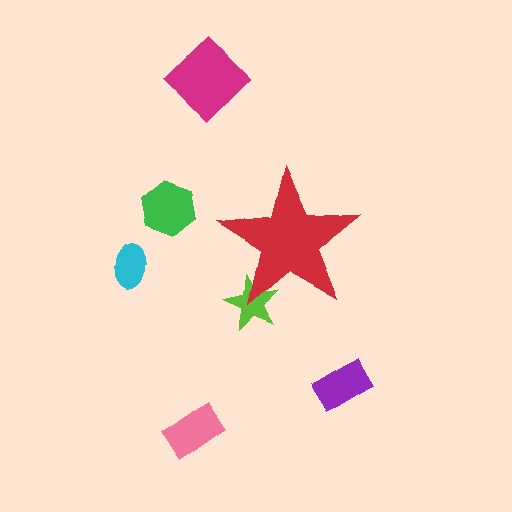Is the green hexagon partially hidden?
No, the green hexagon is fully visible.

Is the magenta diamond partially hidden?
No, the magenta diamond is fully visible.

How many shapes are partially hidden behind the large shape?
1 shape is partially hidden.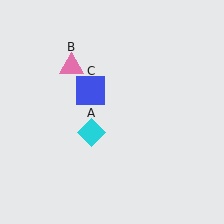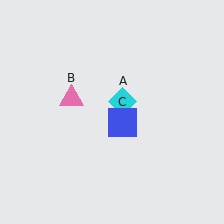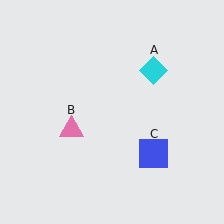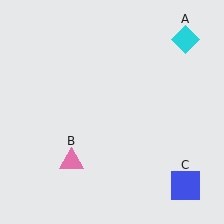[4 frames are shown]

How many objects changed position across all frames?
3 objects changed position: cyan diamond (object A), pink triangle (object B), blue square (object C).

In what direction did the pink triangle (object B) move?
The pink triangle (object B) moved down.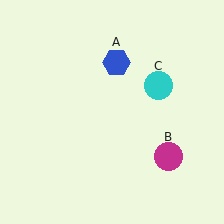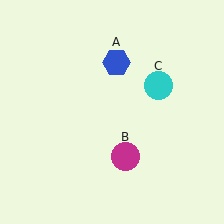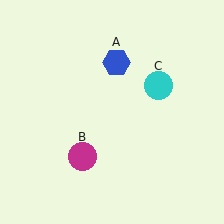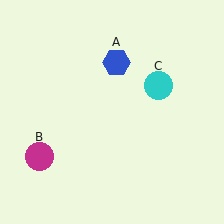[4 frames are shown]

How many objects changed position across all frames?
1 object changed position: magenta circle (object B).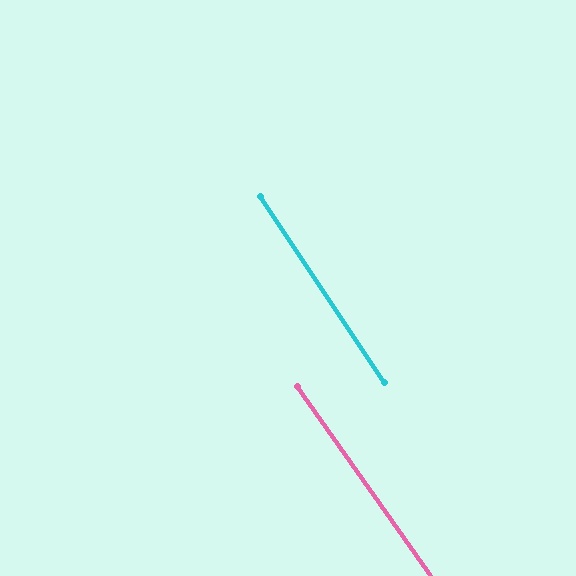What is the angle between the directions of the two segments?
Approximately 2 degrees.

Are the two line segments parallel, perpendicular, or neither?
Parallel — their directions differ by only 1.5°.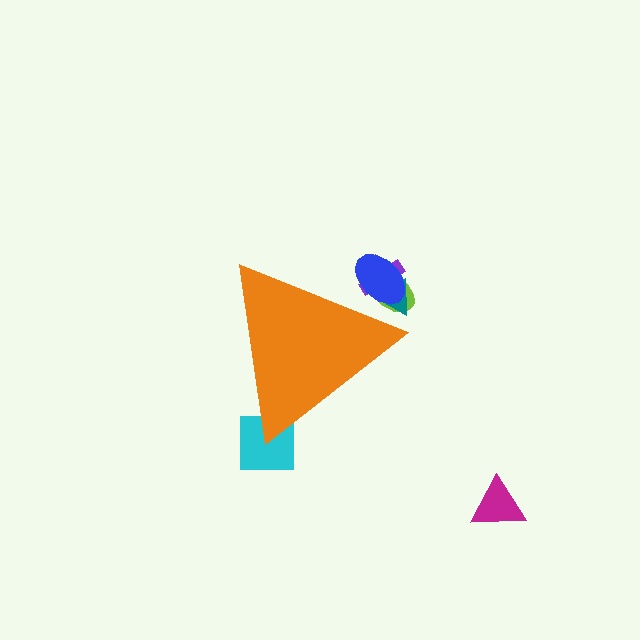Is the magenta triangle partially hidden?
No, the magenta triangle is fully visible.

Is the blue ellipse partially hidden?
Yes, the blue ellipse is partially hidden behind the orange triangle.